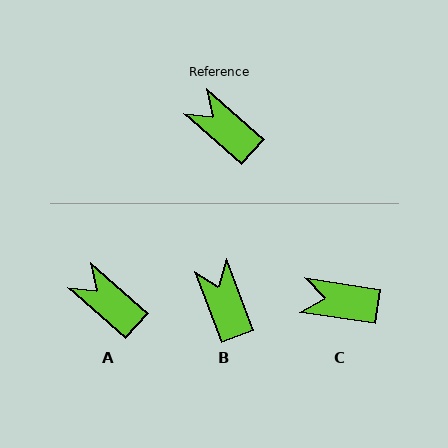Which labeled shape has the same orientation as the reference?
A.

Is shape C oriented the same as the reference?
No, it is off by about 34 degrees.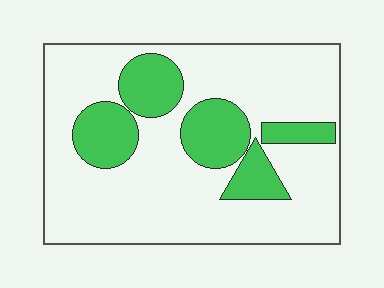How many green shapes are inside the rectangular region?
5.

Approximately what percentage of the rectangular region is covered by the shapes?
Approximately 25%.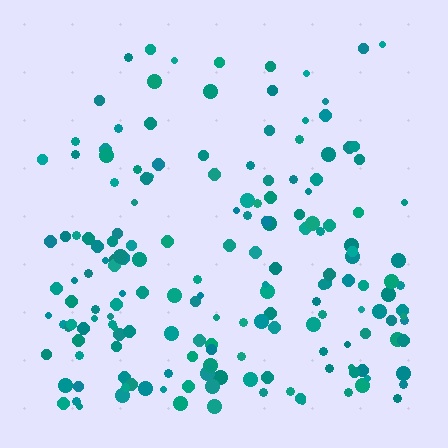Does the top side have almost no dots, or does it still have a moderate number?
Still a moderate number, just noticeably fewer than the bottom.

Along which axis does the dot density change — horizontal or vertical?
Vertical.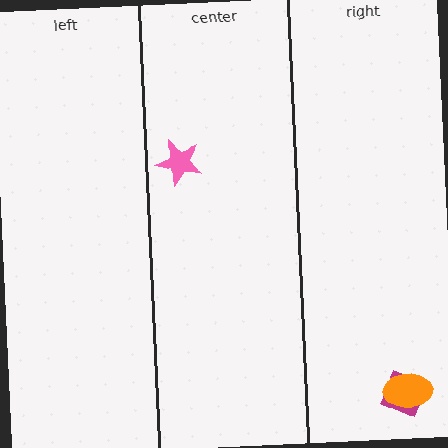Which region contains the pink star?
The center region.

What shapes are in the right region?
The magenta square, the orange ellipse.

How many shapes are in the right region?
2.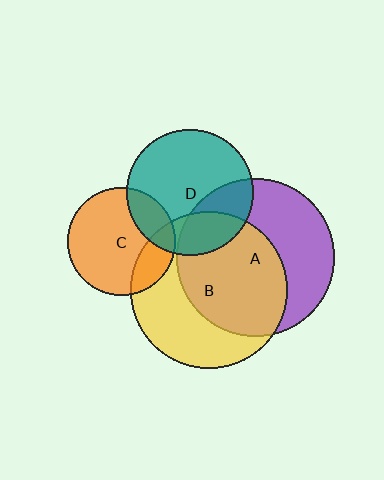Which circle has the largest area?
Circle A (purple).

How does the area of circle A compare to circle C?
Approximately 2.2 times.